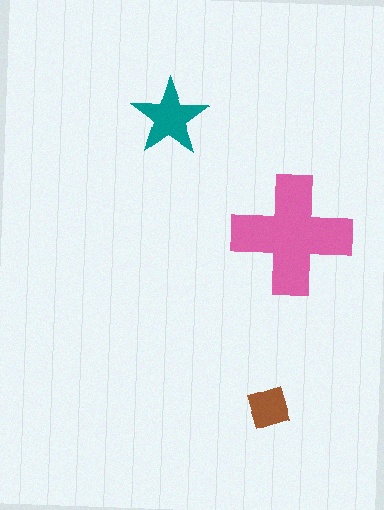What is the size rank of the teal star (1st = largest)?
2nd.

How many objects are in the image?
There are 3 objects in the image.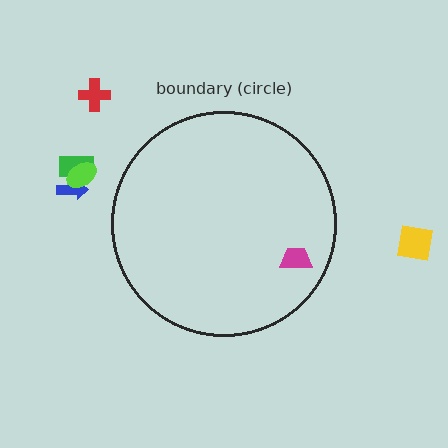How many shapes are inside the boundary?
1 inside, 5 outside.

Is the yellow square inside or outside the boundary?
Outside.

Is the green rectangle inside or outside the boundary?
Outside.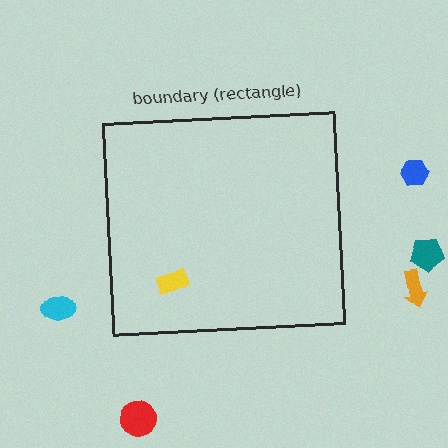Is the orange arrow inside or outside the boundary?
Outside.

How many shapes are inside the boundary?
1 inside, 5 outside.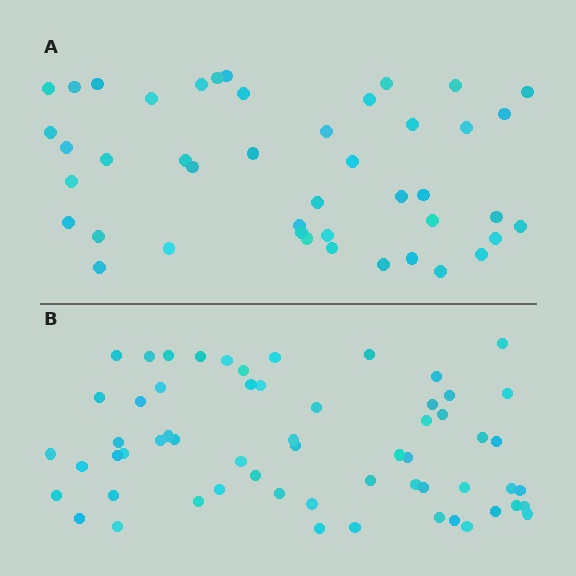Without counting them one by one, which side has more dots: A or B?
Region B (the bottom region) has more dots.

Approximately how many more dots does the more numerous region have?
Region B has approximately 15 more dots than region A.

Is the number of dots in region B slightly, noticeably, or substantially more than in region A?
Region B has noticeably more, but not dramatically so. The ratio is roughly 1.4 to 1.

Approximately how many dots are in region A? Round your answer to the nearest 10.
About 40 dots. (The exact count is 44, which rounds to 40.)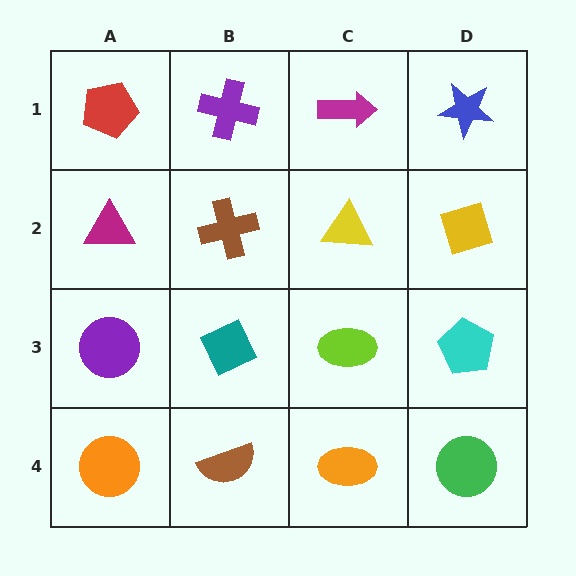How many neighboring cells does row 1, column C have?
3.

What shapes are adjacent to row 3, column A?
A magenta triangle (row 2, column A), an orange circle (row 4, column A), a teal diamond (row 3, column B).